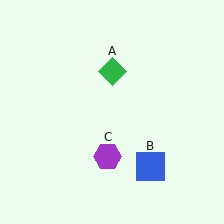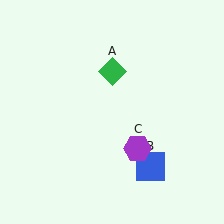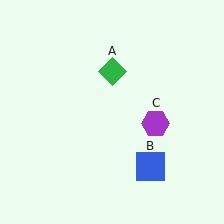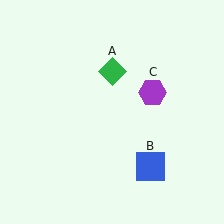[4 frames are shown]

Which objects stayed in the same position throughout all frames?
Green diamond (object A) and blue square (object B) remained stationary.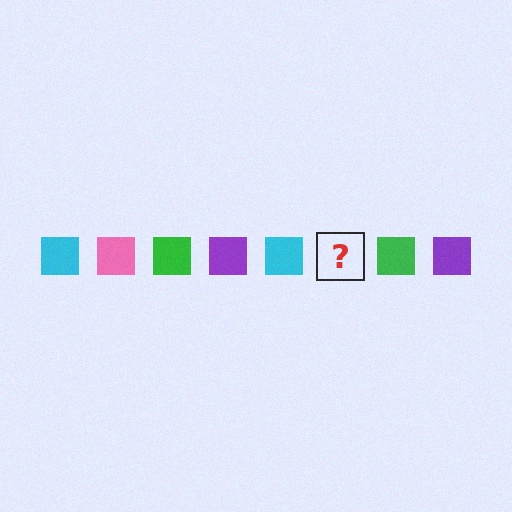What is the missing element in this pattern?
The missing element is a pink square.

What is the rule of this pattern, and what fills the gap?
The rule is that the pattern cycles through cyan, pink, green, purple squares. The gap should be filled with a pink square.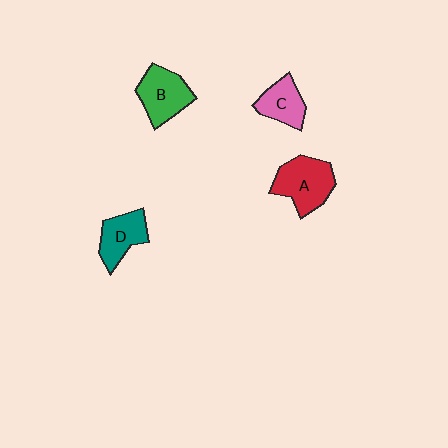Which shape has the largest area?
Shape A (red).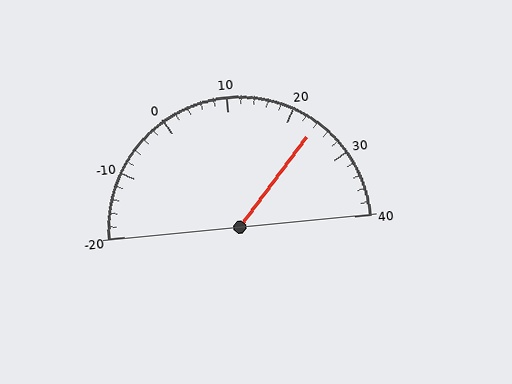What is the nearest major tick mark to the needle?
The nearest major tick mark is 20.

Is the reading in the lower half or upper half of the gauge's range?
The reading is in the upper half of the range (-20 to 40).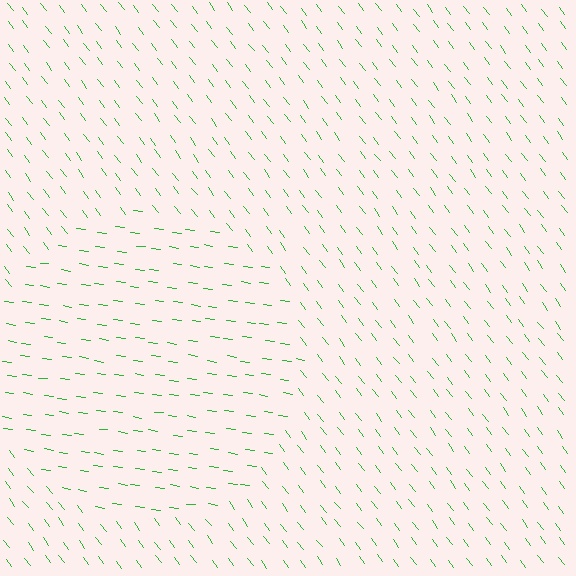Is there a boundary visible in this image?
Yes, there is a texture boundary formed by a change in line orientation.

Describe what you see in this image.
The image is filled with small green line segments. A circle region in the image has lines oriented differently from the surrounding lines, creating a visible texture boundary.